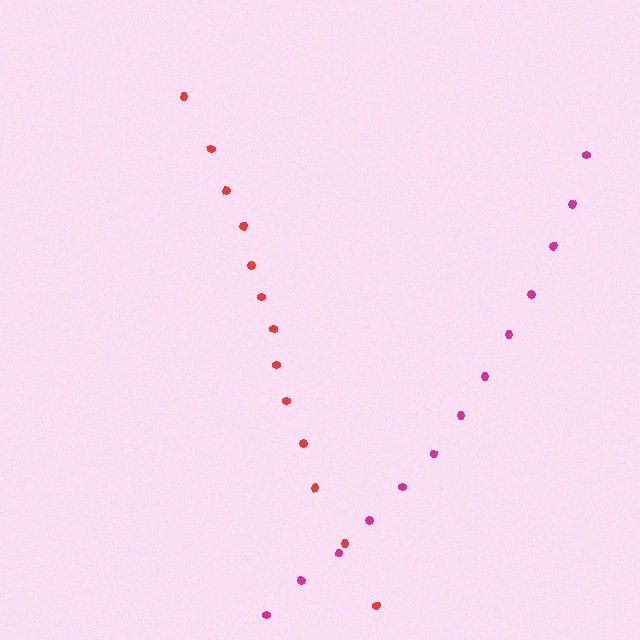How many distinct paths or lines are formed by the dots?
There are 2 distinct paths.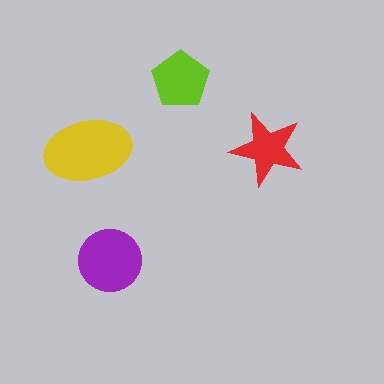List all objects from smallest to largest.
The red star, the lime pentagon, the purple circle, the yellow ellipse.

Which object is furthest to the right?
The red star is rightmost.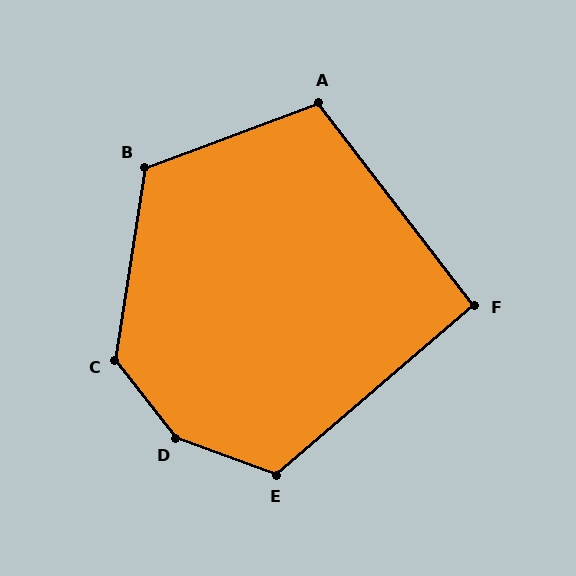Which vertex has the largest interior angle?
D, at approximately 148 degrees.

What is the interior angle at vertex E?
Approximately 119 degrees (obtuse).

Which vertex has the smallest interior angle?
F, at approximately 93 degrees.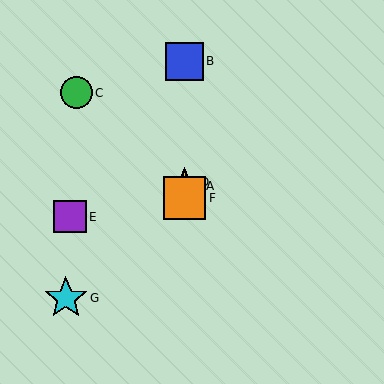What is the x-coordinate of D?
Object D is at x≈184.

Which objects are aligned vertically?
Objects A, B, D, F are aligned vertically.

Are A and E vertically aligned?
No, A is at x≈184 and E is at x≈70.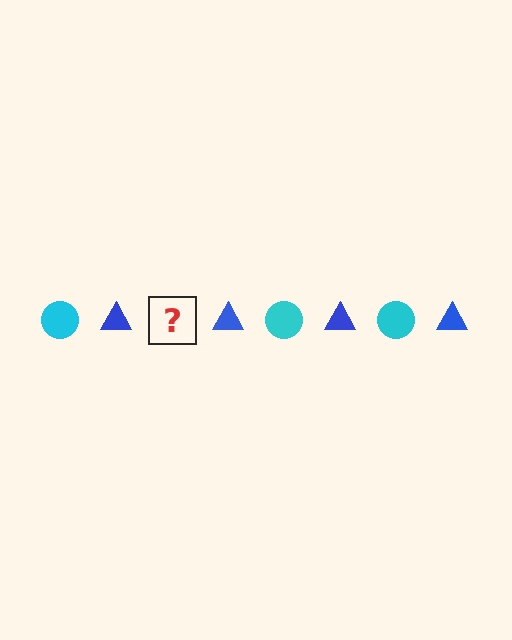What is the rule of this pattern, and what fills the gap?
The rule is that the pattern alternates between cyan circle and blue triangle. The gap should be filled with a cyan circle.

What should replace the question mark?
The question mark should be replaced with a cyan circle.